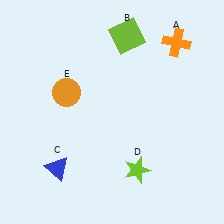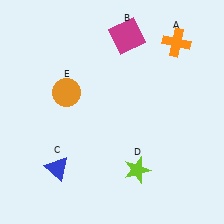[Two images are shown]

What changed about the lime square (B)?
In Image 1, B is lime. In Image 2, it changed to magenta.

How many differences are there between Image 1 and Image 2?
There is 1 difference between the two images.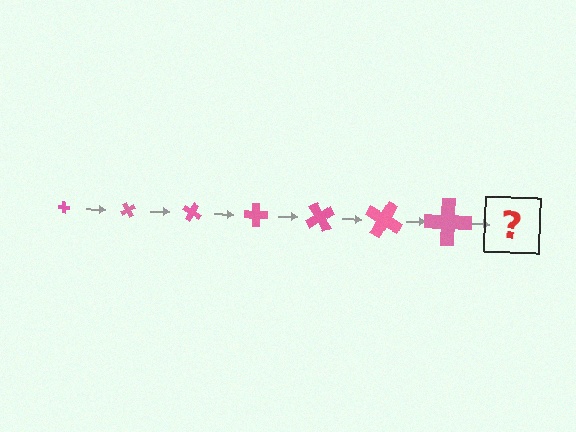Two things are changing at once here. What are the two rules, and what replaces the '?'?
The two rules are that the cross grows larger each step and it rotates 60 degrees each step. The '?' should be a cross, larger than the previous one and rotated 420 degrees from the start.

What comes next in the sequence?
The next element should be a cross, larger than the previous one and rotated 420 degrees from the start.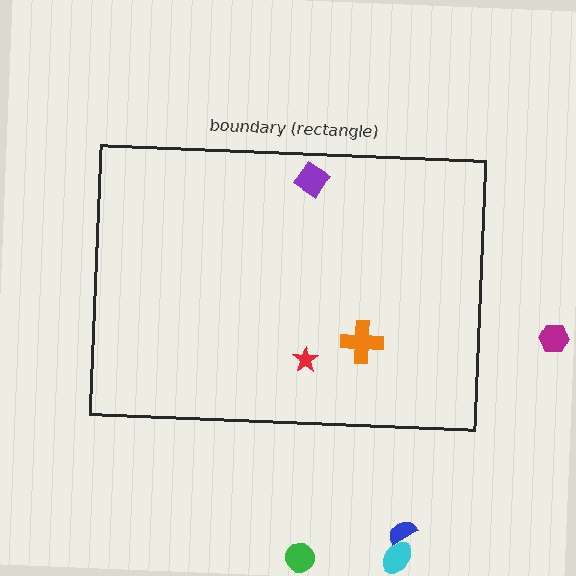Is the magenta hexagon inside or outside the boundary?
Outside.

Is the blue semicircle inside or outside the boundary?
Outside.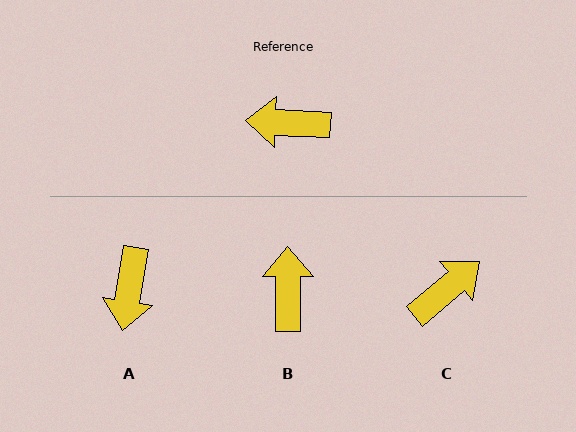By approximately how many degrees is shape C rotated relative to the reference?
Approximately 137 degrees clockwise.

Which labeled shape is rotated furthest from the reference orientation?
C, about 137 degrees away.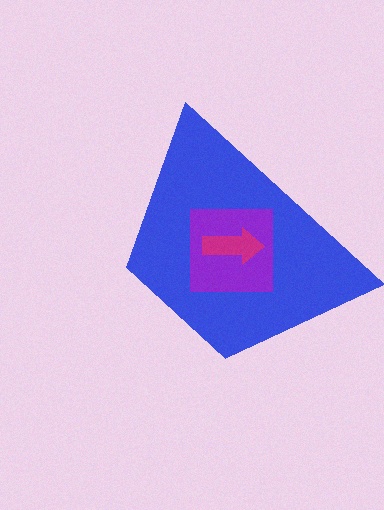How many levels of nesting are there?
3.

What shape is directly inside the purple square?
The magenta arrow.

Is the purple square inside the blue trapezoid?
Yes.